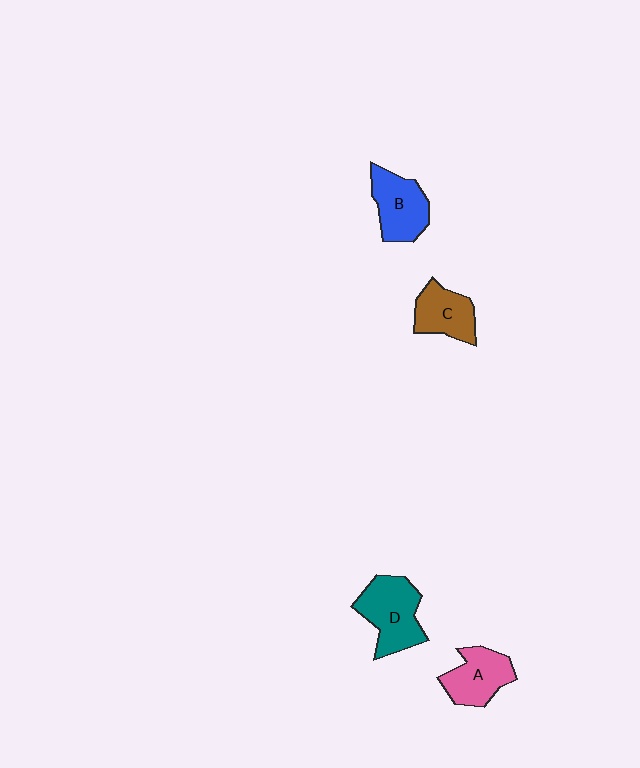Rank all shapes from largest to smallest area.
From largest to smallest: D (teal), B (blue), A (pink), C (brown).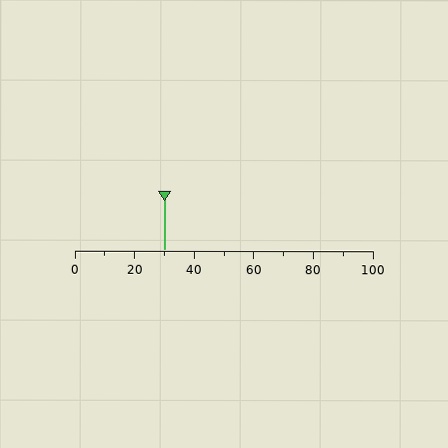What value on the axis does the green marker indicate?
The marker indicates approximately 30.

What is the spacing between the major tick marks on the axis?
The major ticks are spaced 20 apart.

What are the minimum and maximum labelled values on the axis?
The axis runs from 0 to 100.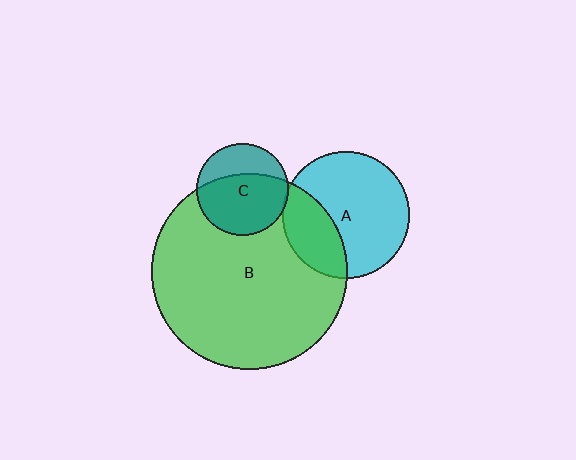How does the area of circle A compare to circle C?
Approximately 1.9 times.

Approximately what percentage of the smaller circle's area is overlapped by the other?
Approximately 65%.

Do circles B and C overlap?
Yes.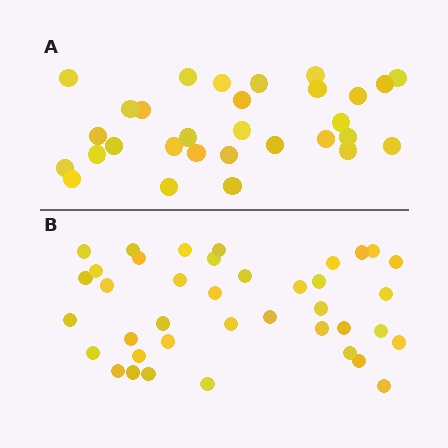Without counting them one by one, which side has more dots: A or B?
Region B (the bottom region) has more dots.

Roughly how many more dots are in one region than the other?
Region B has roughly 8 or so more dots than region A.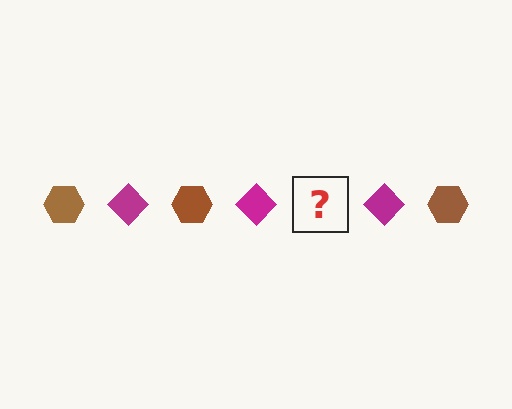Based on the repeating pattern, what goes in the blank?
The blank should be a brown hexagon.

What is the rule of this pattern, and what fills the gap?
The rule is that the pattern alternates between brown hexagon and magenta diamond. The gap should be filled with a brown hexagon.